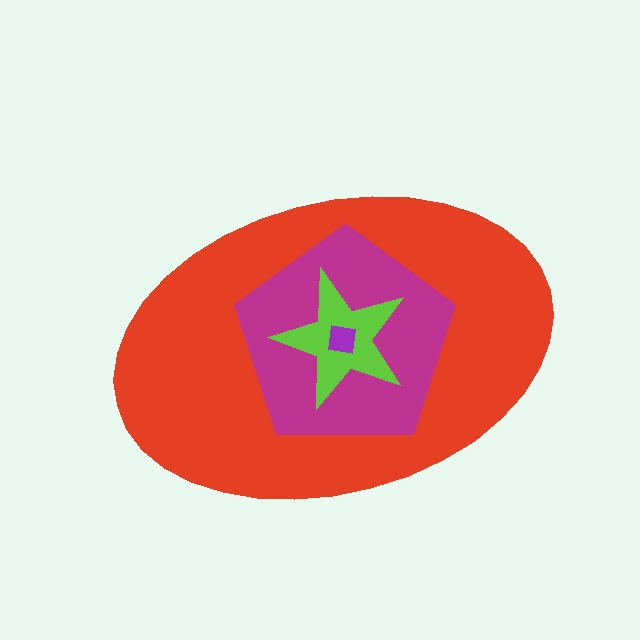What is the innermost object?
The purple square.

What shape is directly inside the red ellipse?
The magenta pentagon.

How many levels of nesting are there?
4.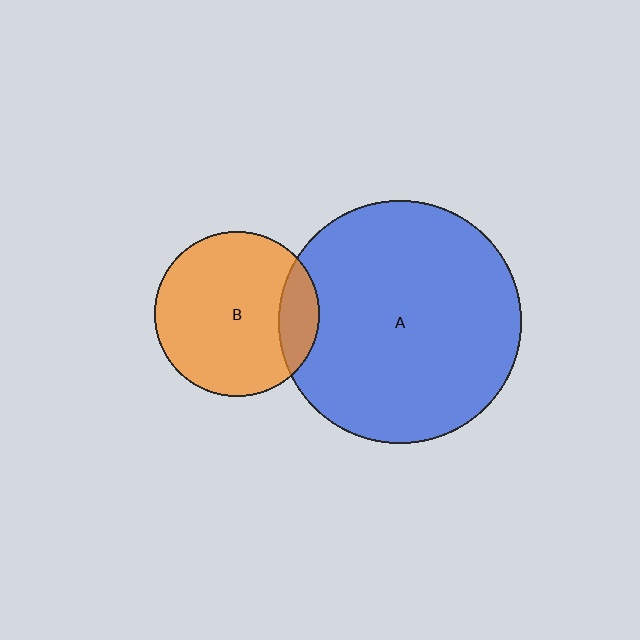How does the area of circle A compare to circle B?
Approximately 2.2 times.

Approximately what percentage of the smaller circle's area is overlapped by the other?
Approximately 15%.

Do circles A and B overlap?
Yes.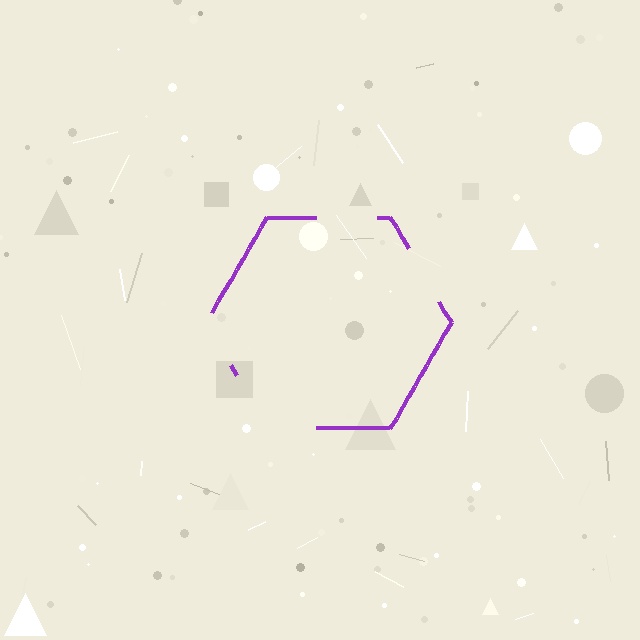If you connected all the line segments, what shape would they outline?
They would outline a hexagon.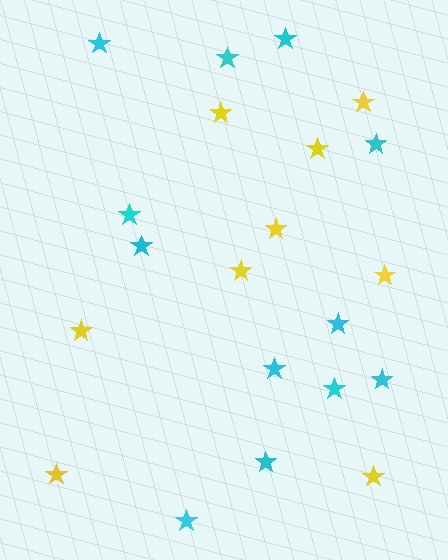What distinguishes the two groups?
There are 2 groups: one group of yellow stars (9) and one group of cyan stars (12).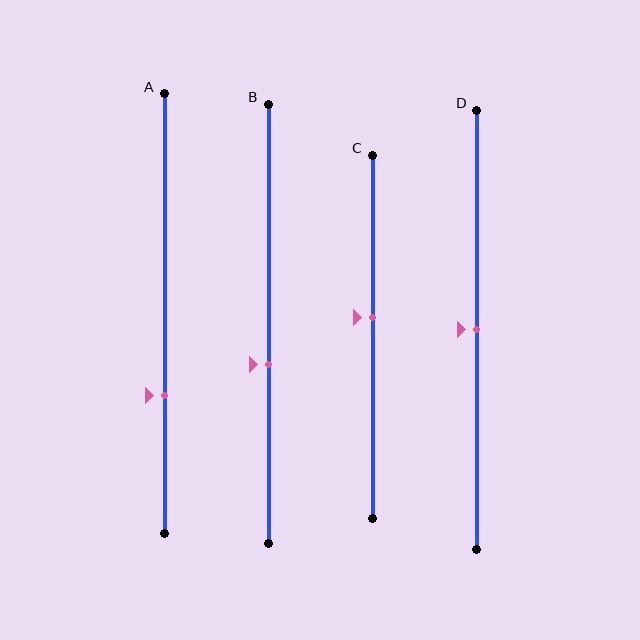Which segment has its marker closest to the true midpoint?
Segment D has its marker closest to the true midpoint.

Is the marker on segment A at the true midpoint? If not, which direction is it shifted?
No, the marker on segment A is shifted downward by about 19% of the segment length.